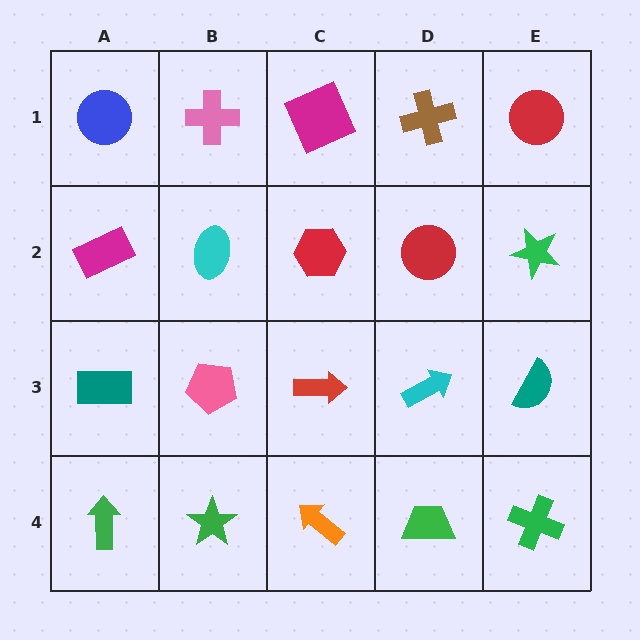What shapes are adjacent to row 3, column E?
A green star (row 2, column E), a green cross (row 4, column E), a cyan arrow (row 3, column D).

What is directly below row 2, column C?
A red arrow.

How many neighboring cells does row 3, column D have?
4.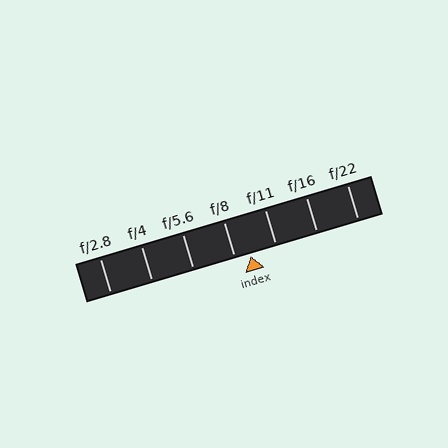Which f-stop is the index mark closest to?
The index mark is closest to f/8.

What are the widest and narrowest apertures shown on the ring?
The widest aperture shown is f/2.8 and the narrowest is f/22.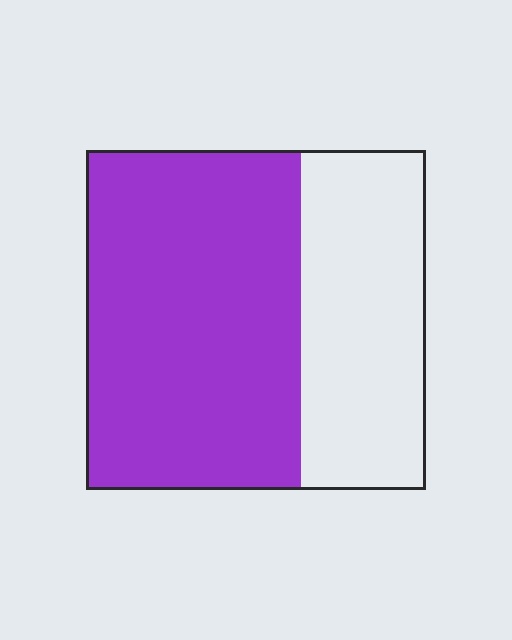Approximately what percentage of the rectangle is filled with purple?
Approximately 65%.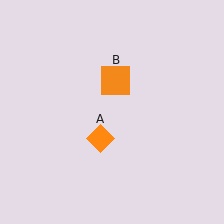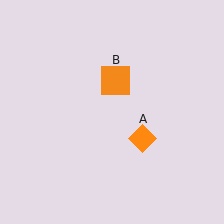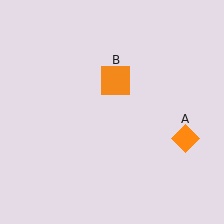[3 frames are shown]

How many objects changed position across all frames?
1 object changed position: orange diamond (object A).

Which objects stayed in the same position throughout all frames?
Orange square (object B) remained stationary.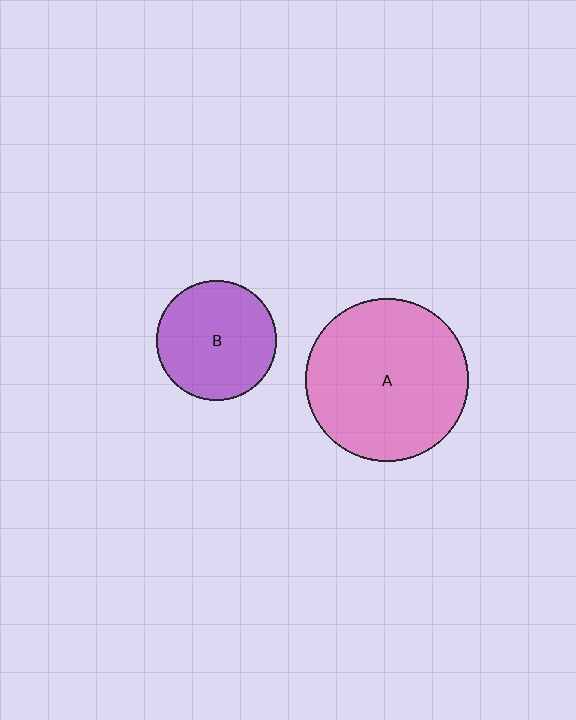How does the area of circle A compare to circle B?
Approximately 1.8 times.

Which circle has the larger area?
Circle A (pink).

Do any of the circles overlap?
No, none of the circles overlap.